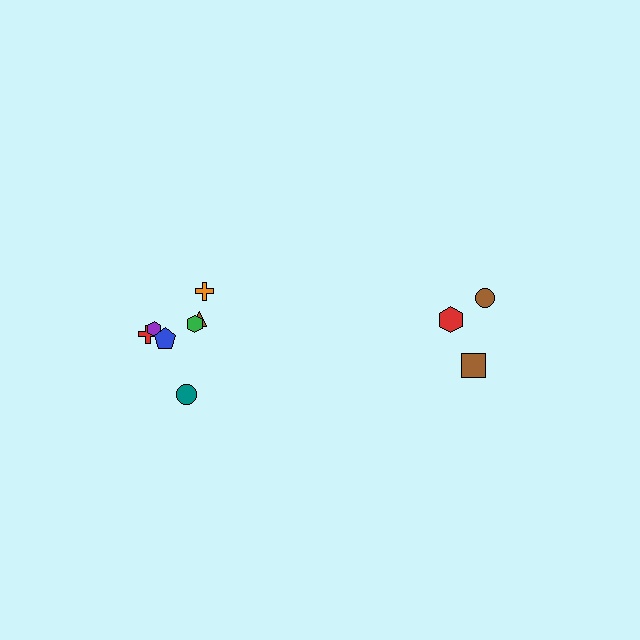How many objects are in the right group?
There are 3 objects.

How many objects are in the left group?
There are 7 objects.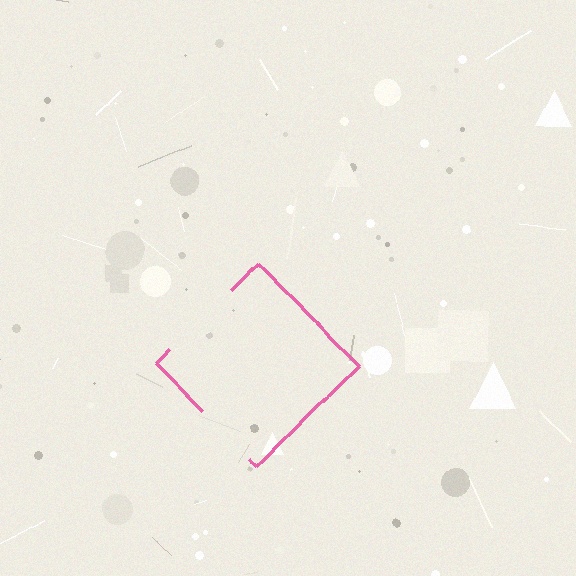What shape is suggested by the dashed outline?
The dashed outline suggests a diamond.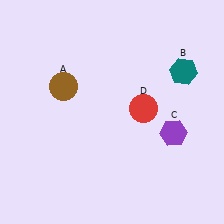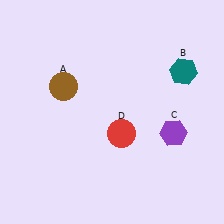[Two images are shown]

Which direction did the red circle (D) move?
The red circle (D) moved down.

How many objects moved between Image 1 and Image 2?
1 object moved between the two images.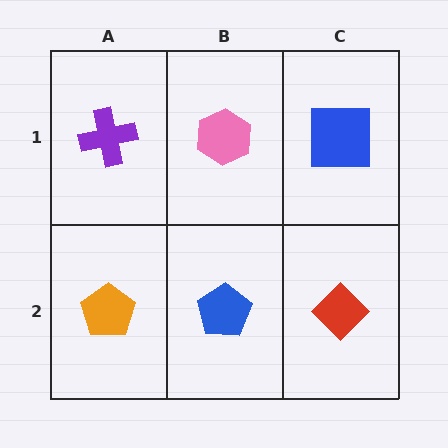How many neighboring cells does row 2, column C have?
2.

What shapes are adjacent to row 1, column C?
A red diamond (row 2, column C), a pink hexagon (row 1, column B).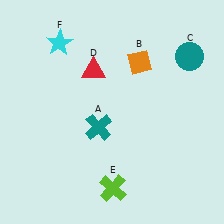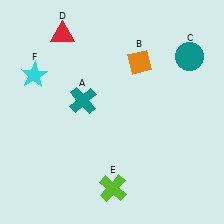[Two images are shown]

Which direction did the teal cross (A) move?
The teal cross (A) moved up.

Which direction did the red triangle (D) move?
The red triangle (D) moved up.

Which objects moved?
The objects that moved are: the teal cross (A), the red triangle (D), the cyan star (F).